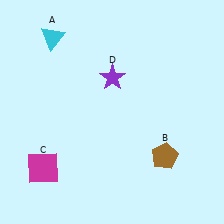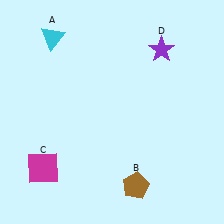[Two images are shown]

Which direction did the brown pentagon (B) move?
The brown pentagon (B) moved down.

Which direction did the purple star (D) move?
The purple star (D) moved right.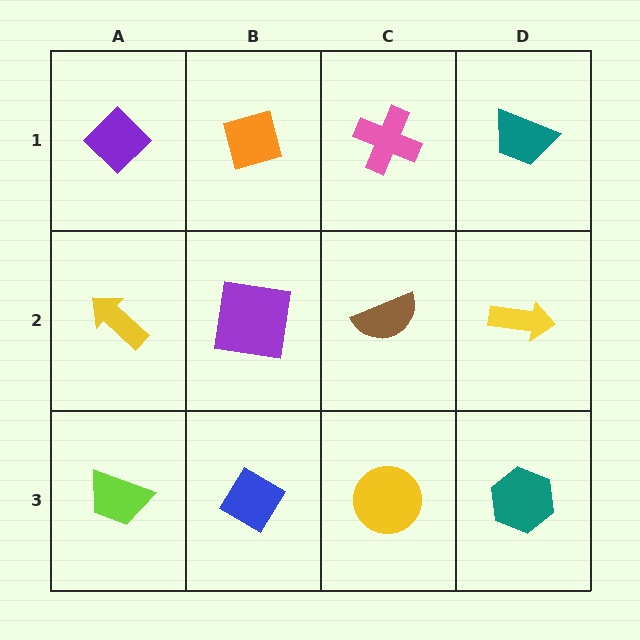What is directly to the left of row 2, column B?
A yellow arrow.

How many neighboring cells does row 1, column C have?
3.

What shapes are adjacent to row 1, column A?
A yellow arrow (row 2, column A), an orange square (row 1, column B).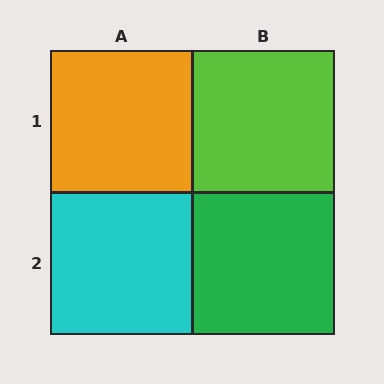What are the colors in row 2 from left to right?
Cyan, green.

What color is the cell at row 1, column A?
Orange.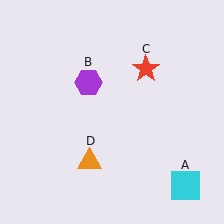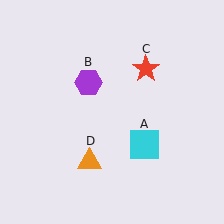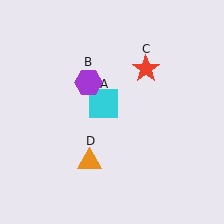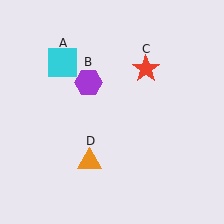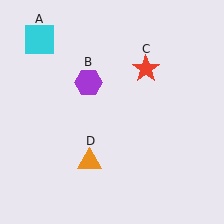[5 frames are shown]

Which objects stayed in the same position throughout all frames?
Purple hexagon (object B) and red star (object C) and orange triangle (object D) remained stationary.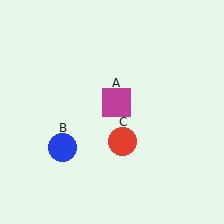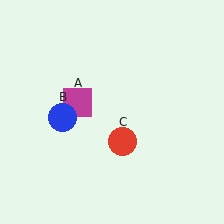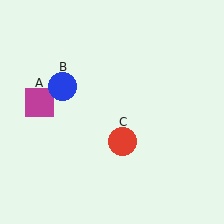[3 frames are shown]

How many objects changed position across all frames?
2 objects changed position: magenta square (object A), blue circle (object B).